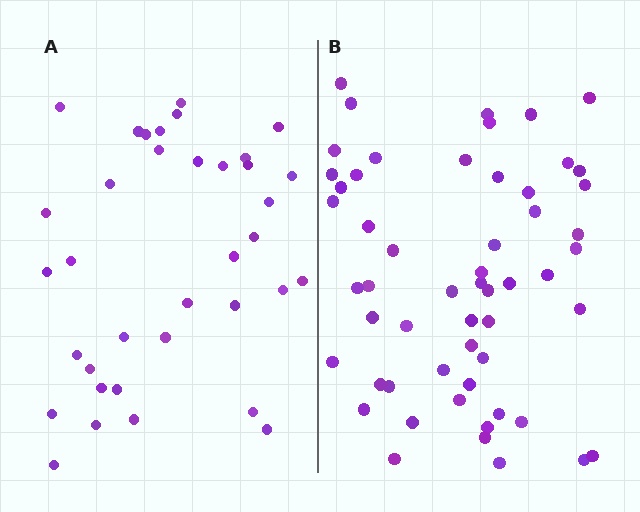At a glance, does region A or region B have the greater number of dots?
Region B (the right region) has more dots.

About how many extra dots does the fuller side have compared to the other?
Region B has approximately 20 more dots than region A.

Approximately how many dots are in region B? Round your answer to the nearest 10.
About 60 dots. (The exact count is 55, which rounds to 60.)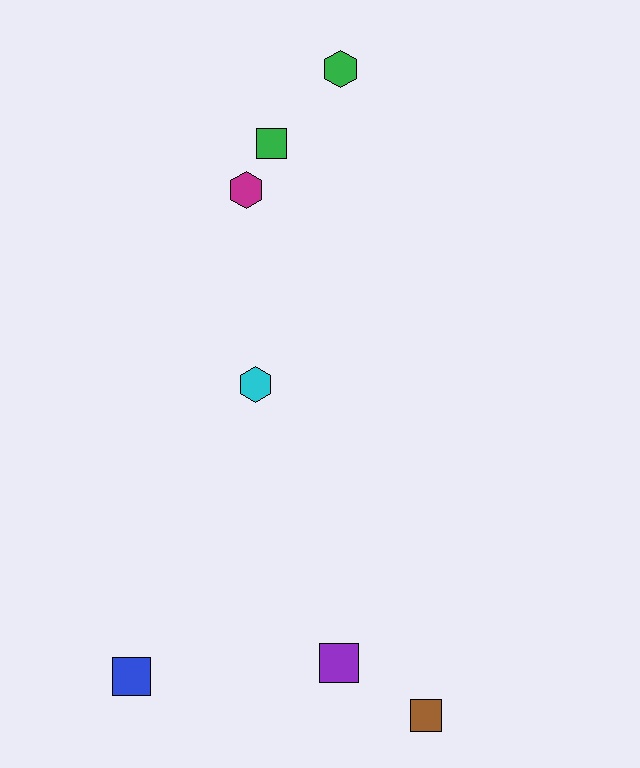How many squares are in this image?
There are 4 squares.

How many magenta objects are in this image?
There is 1 magenta object.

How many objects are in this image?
There are 7 objects.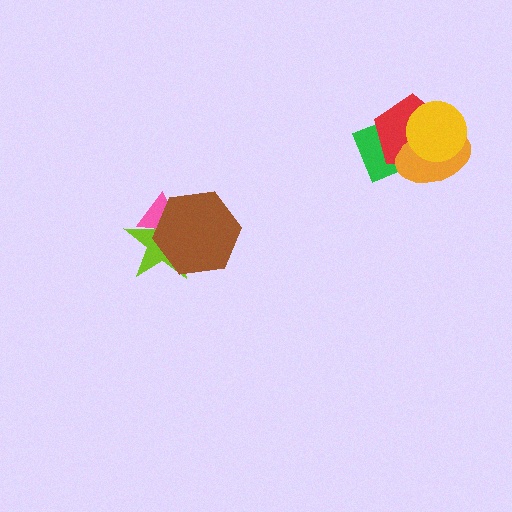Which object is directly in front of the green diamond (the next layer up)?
The red pentagon is directly in front of the green diamond.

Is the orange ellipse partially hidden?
Yes, it is partially covered by another shape.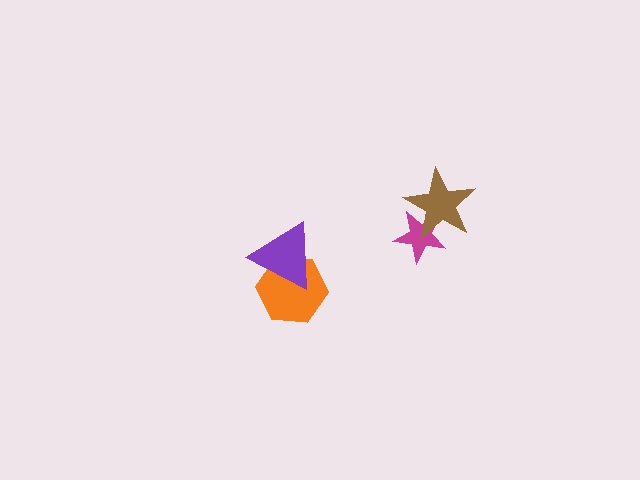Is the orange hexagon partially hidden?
Yes, it is partially covered by another shape.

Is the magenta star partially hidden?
Yes, it is partially covered by another shape.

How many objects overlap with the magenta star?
1 object overlaps with the magenta star.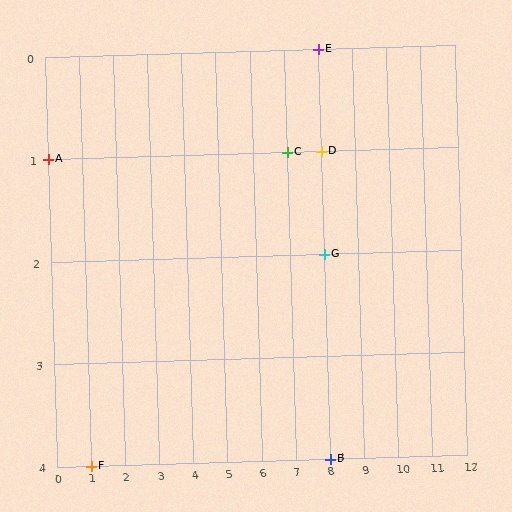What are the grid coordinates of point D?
Point D is at grid coordinates (8, 1).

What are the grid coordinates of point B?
Point B is at grid coordinates (8, 4).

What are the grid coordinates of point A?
Point A is at grid coordinates (0, 1).